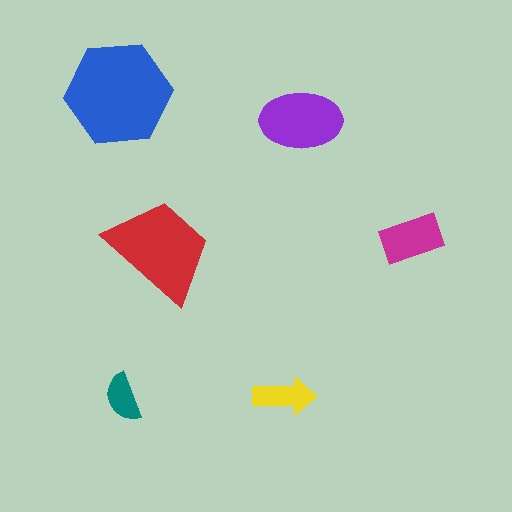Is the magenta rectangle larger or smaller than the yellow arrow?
Larger.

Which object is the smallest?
The teal semicircle.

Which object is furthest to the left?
The blue hexagon is leftmost.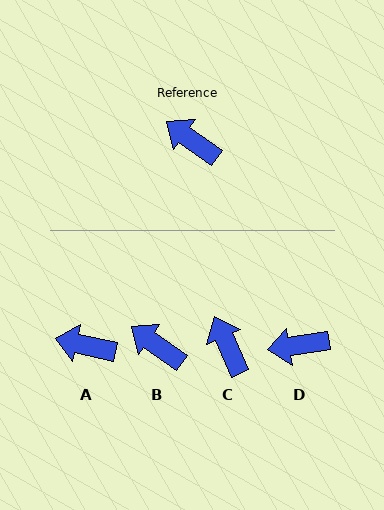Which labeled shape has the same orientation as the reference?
B.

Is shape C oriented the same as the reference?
No, it is off by about 30 degrees.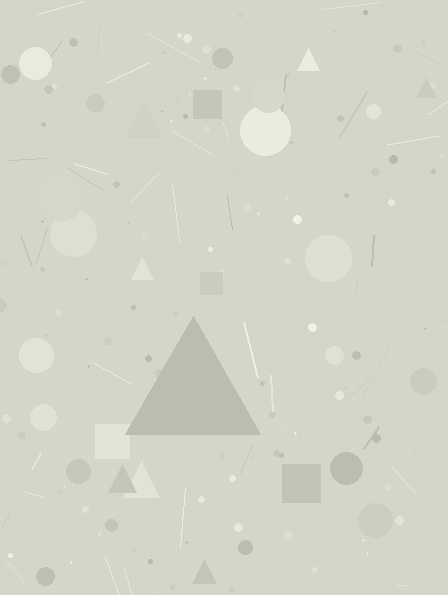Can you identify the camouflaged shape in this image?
The camouflaged shape is a triangle.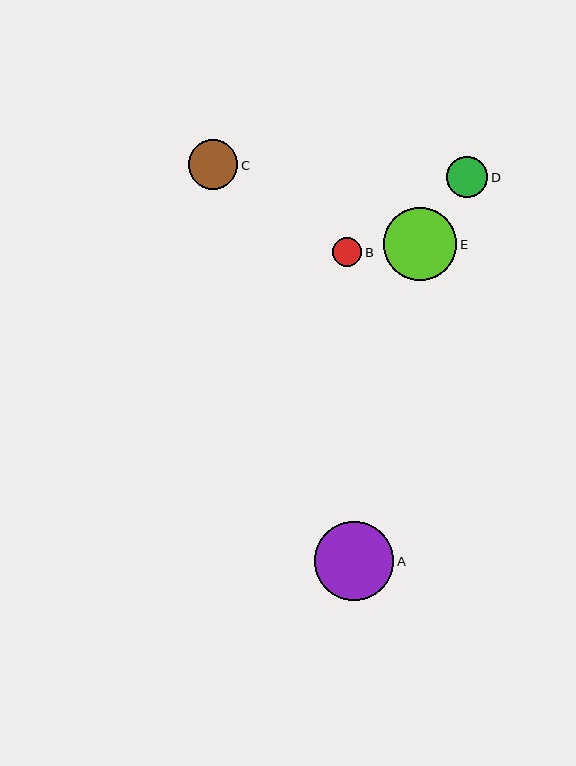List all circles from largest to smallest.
From largest to smallest: A, E, C, D, B.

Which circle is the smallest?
Circle B is the smallest with a size of approximately 29 pixels.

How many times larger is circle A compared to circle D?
Circle A is approximately 1.9 times the size of circle D.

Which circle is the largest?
Circle A is the largest with a size of approximately 79 pixels.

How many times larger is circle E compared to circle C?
Circle E is approximately 1.5 times the size of circle C.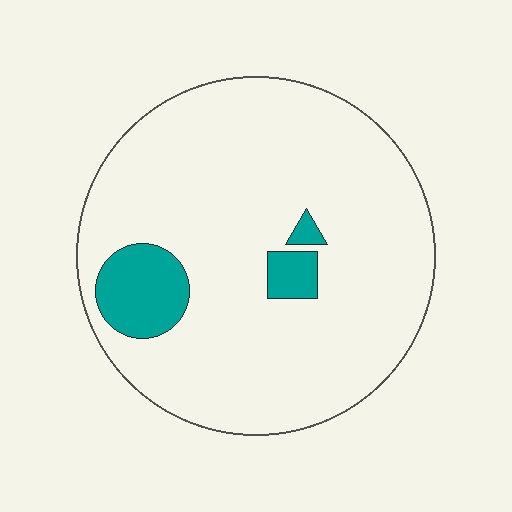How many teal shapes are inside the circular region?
3.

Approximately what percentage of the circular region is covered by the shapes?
Approximately 10%.